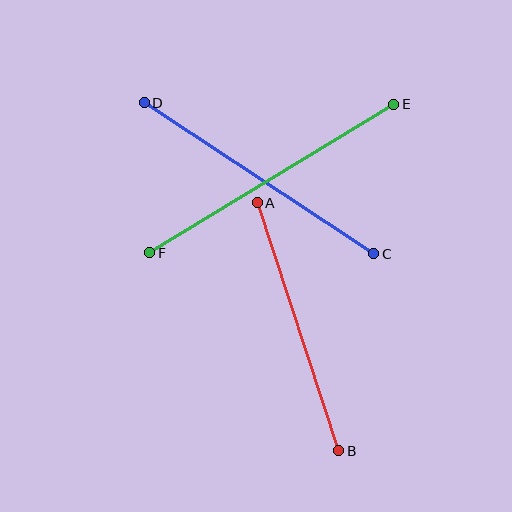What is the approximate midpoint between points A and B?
The midpoint is at approximately (298, 327) pixels.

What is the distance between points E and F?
The distance is approximately 286 pixels.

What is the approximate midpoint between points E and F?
The midpoint is at approximately (272, 178) pixels.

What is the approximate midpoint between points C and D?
The midpoint is at approximately (259, 178) pixels.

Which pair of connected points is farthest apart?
Points E and F are farthest apart.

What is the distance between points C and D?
The distance is approximately 274 pixels.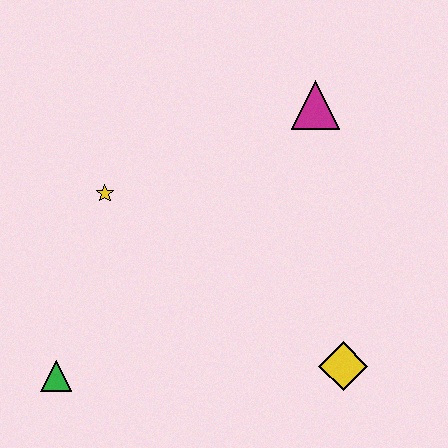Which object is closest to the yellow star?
The green triangle is closest to the yellow star.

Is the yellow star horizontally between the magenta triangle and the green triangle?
Yes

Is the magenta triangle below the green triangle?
No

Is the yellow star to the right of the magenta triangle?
No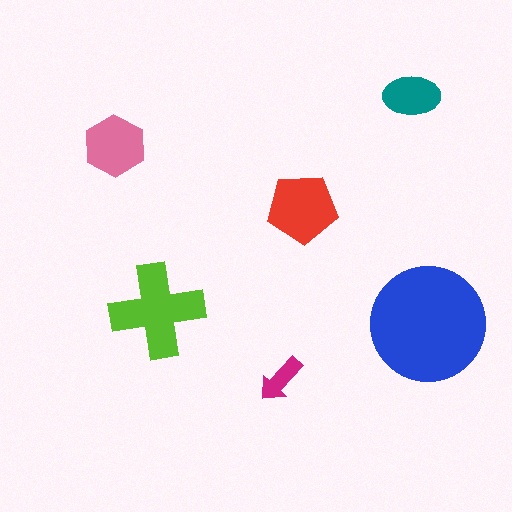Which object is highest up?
The teal ellipse is topmost.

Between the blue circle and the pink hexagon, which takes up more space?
The blue circle.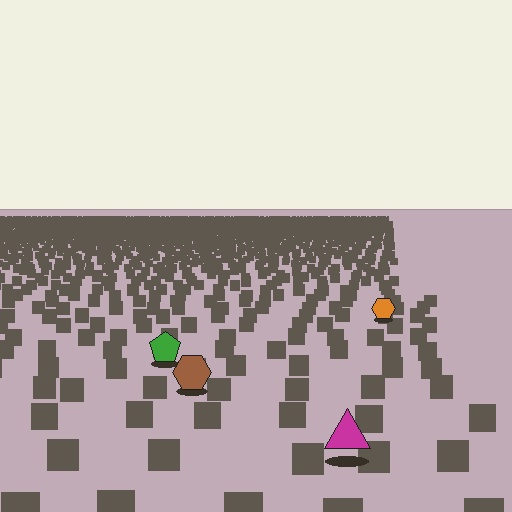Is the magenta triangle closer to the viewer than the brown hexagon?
Yes. The magenta triangle is closer — you can tell from the texture gradient: the ground texture is coarser near it.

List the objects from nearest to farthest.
From nearest to farthest: the magenta triangle, the brown hexagon, the green pentagon, the orange hexagon.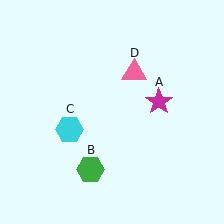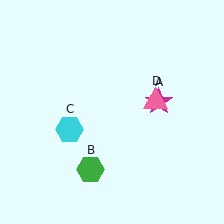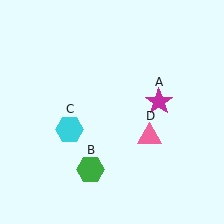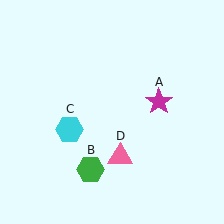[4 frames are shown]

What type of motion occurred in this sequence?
The pink triangle (object D) rotated clockwise around the center of the scene.